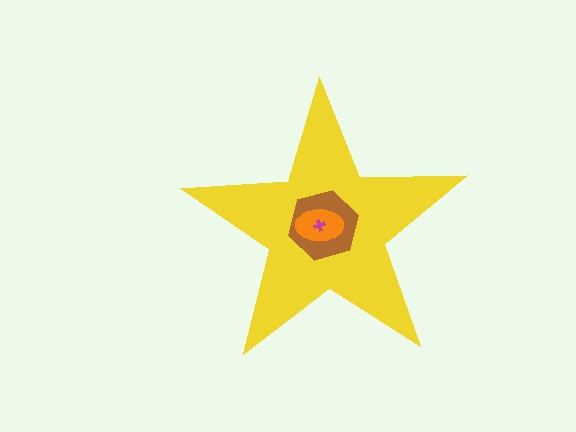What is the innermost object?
The magenta cross.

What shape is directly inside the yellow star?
The brown hexagon.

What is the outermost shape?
The yellow star.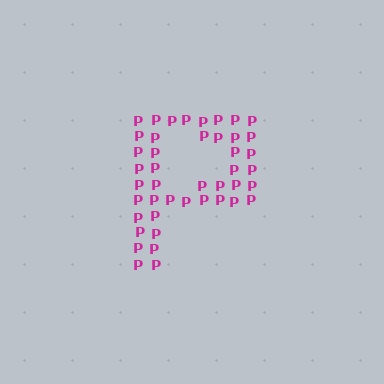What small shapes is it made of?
It is made of small letter P's.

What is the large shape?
The large shape is the letter P.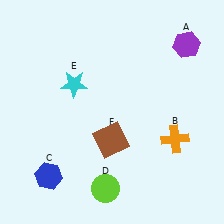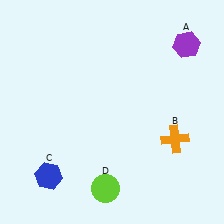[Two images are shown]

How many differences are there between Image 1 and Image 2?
There are 2 differences between the two images.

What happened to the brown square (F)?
The brown square (F) was removed in Image 2. It was in the bottom-left area of Image 1.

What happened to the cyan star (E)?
The cyan star (E) was removed in Image 2. It was in the top-left area of Image 1.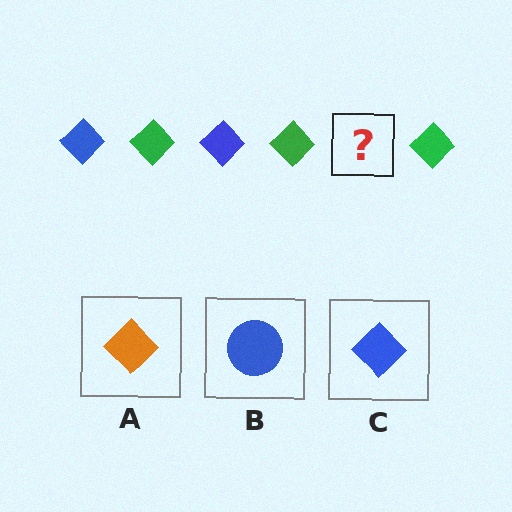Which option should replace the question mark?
Option C.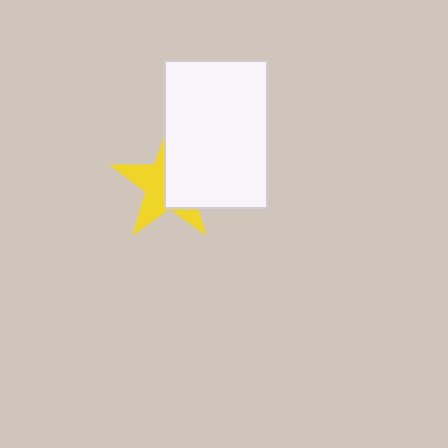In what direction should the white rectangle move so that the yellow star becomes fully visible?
The white rectangle should move right. That is the shortest direction to clear the overlap and leave the yellow star fully visible.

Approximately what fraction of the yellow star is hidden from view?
Roughly 52% of the yellow star is hidden behind the white rectangle.